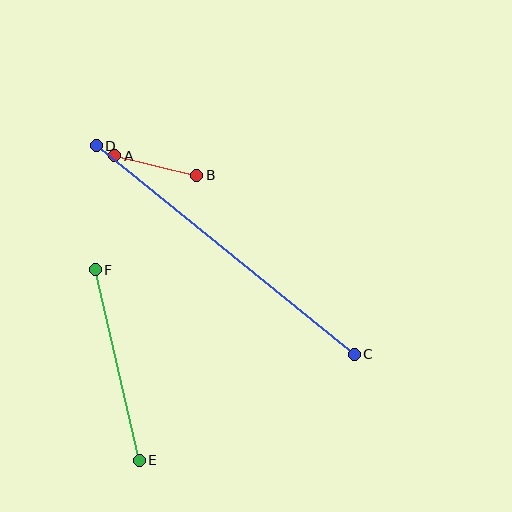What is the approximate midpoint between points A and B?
The midpoint is at approximately (156, 166) pixels.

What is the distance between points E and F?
The distance is approximately 195 pixels.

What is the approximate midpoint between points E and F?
The midpoint is at approximately (117, 365) pixels.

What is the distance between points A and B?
The distance is approximately 84 pixels.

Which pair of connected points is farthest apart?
Points C and D are farthest apart.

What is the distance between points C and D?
The distance is approximately 332 pixels.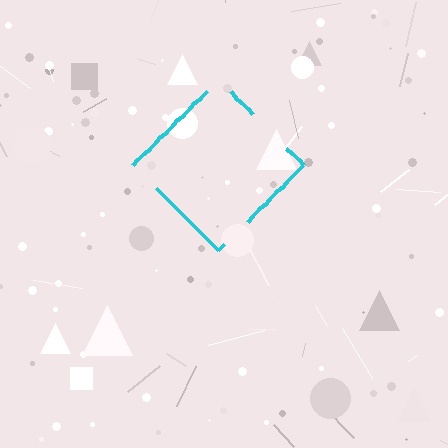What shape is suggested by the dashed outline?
The dashed outline suggests a diamond.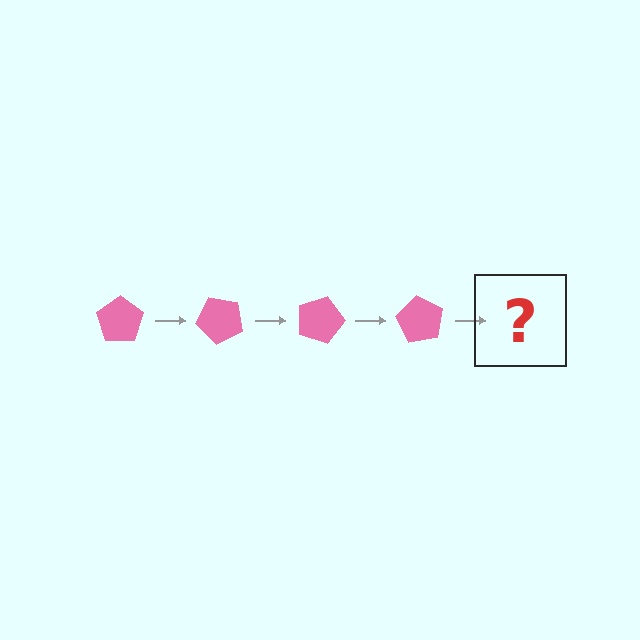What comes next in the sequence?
The next element should be a pink pentagon rotated 180 degrees.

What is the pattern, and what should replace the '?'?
The pattern is that the pentagon rotates 45 degrees each step. The '?' should be a pink pentagon rotated 180 degrees.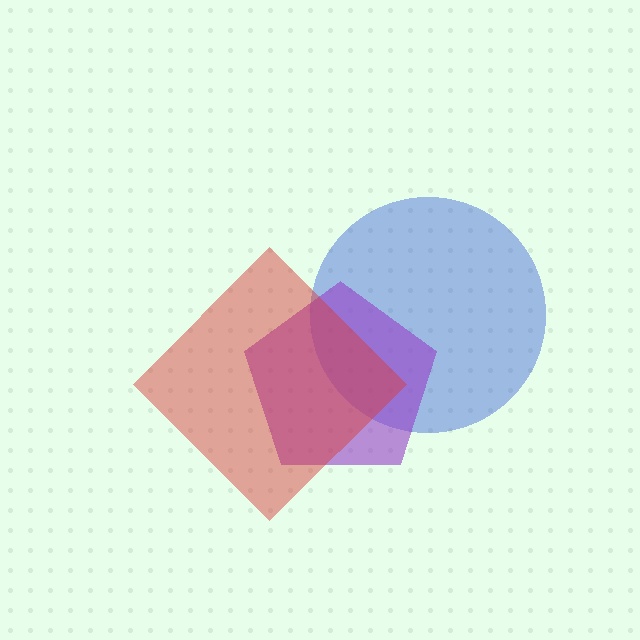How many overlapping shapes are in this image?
There are 3 overlapping shapes in the image.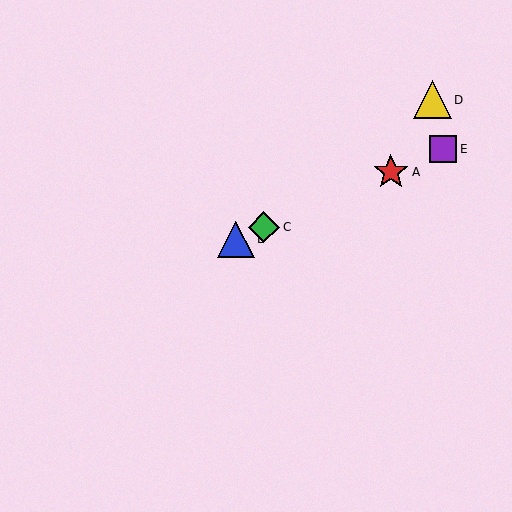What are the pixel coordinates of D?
Object D is at (432, 100).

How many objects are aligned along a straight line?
4 objects (A, B, C, E) are aligned along a straight line.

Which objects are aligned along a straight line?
Objects A, B, C, E are aligned along a straight line.